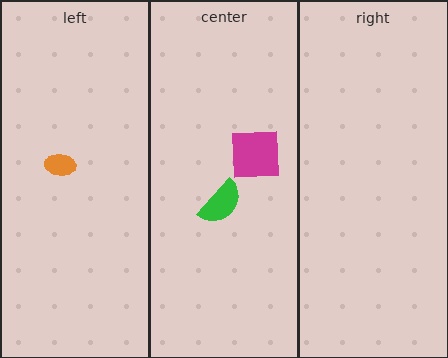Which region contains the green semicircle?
The center region.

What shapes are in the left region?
The orange ellipse.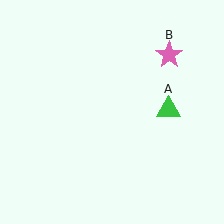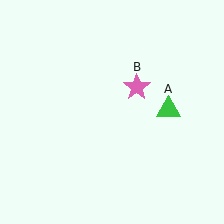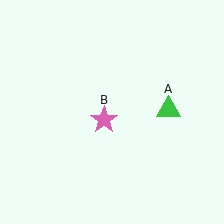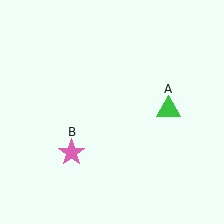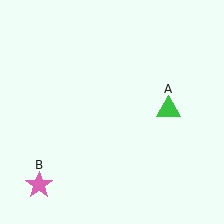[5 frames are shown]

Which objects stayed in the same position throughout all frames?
Green triangle (object A) remained stationary.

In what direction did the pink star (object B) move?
The pink star (object B) moved down and to the left.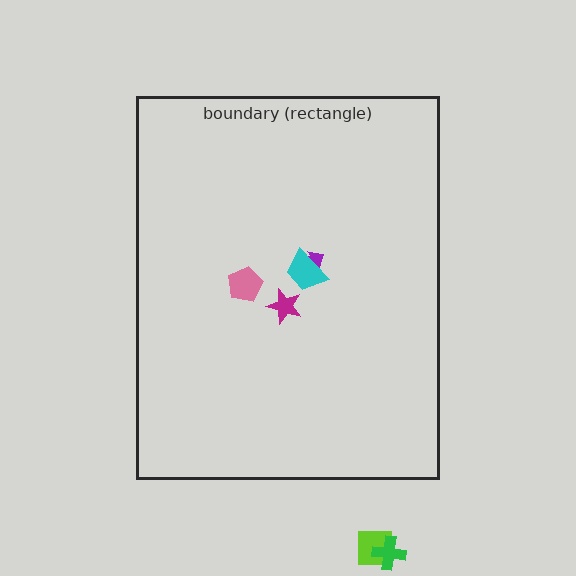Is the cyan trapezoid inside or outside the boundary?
Inside.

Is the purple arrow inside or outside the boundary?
Inside.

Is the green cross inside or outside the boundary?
Outside.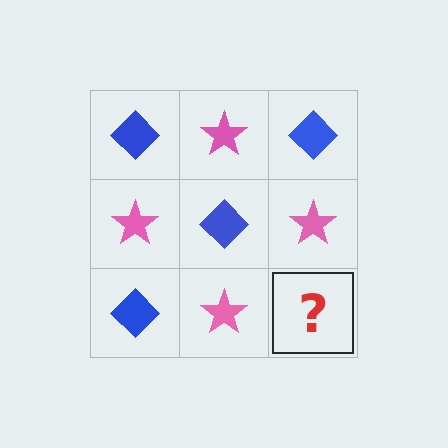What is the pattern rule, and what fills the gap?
The rule is that it alternates blue diamond and pink star in a checkerboard pattern. The gap should be filled with a blue diamond.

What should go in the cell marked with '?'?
The missing cell should contain a blue diamond.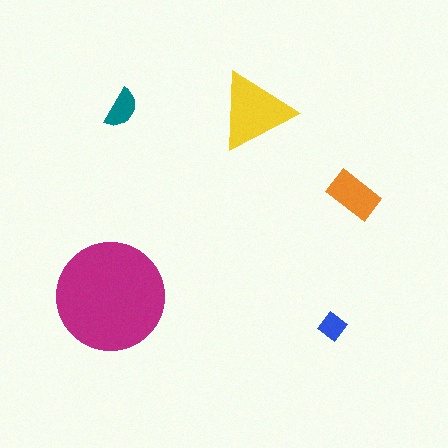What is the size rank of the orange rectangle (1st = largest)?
3rd.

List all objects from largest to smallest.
The magenta circle, the yellow triangle, the orange rectangle, the teal semicircle, the blue diamond.